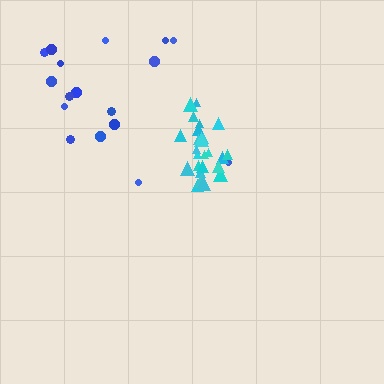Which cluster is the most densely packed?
Cyan.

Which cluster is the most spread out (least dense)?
Blue.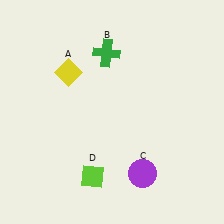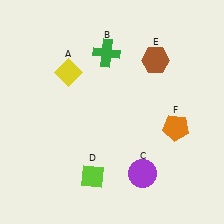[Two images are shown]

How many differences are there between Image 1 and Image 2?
There are 2 differences between the two images.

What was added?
A brown hexagon (E), an orange pentagon (F) were added in Image 2.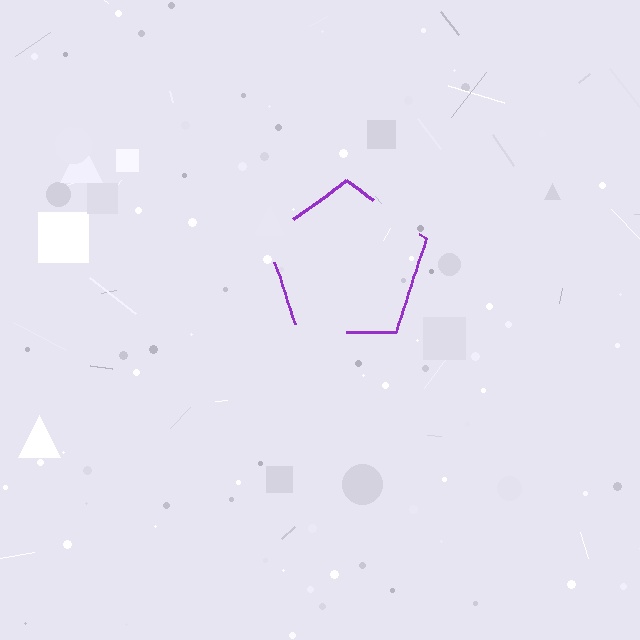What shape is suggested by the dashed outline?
The dashed outline suggests a pentagon.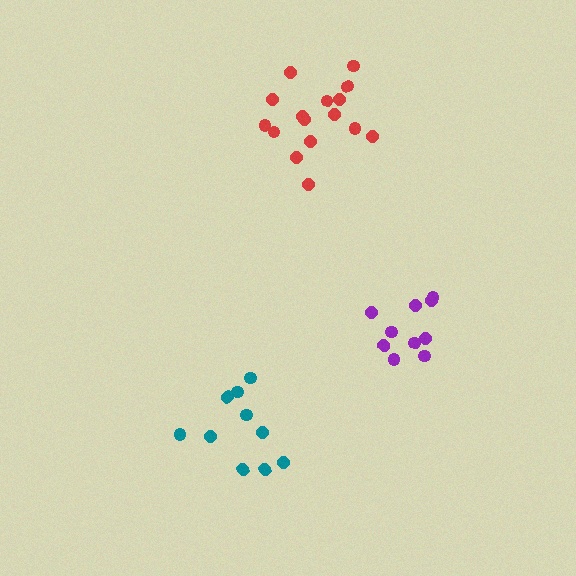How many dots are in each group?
Group 1: 16 dots, Group 2: 10 dots, Group 3: 10 dots (36 total).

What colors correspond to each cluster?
The clusters are colored: red, purple, teal.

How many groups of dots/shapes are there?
There are 3 groups.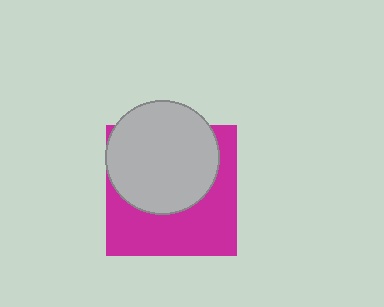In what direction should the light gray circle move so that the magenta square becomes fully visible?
The light gray circle should move up. That is the shortest direction to clear the overlap and leave the magenta square fully visible.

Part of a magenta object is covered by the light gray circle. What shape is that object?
It is a square.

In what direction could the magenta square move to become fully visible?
The magenta square could move down. That would shift it out from behind the light gray circle entirely.